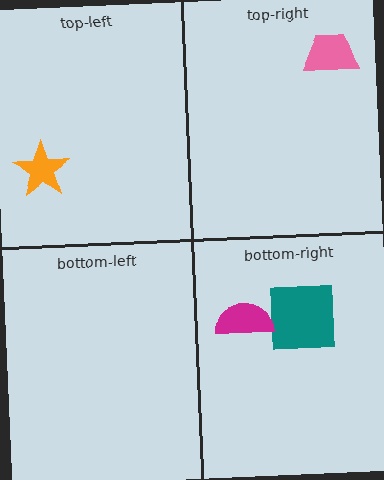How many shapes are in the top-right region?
1.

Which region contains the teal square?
The bottom-right region.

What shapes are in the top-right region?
The pink trapezoid.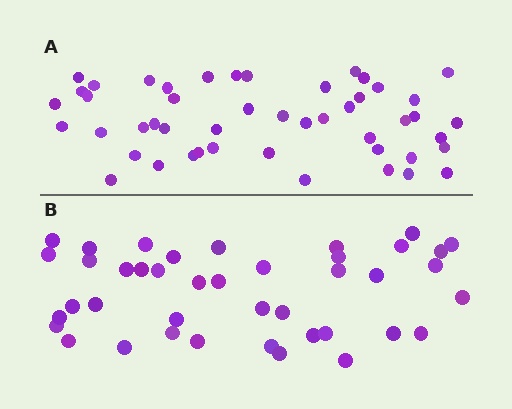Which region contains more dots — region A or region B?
Region A (the top region) has more dots.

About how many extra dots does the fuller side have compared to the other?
Region A has roughly 8 or so more dots than region B.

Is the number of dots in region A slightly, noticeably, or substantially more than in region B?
Region A has only slightly more — the two regions are fairly close. The ratio is roughly 1.2 to 1.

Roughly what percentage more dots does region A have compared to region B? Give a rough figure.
About 15% more.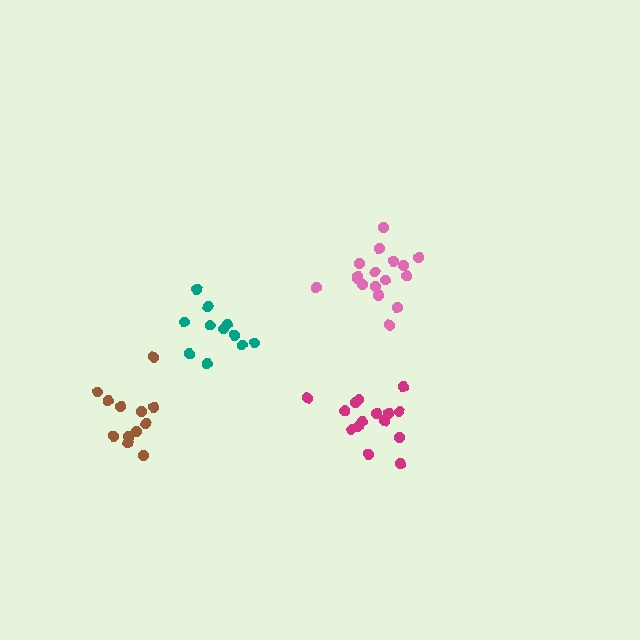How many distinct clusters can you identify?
There are 4 distinct clusters.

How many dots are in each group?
Group 1: 11 dots, Group 2: 17 dots, Group 3: 15 dots, Group 4: 12 dots (55 total).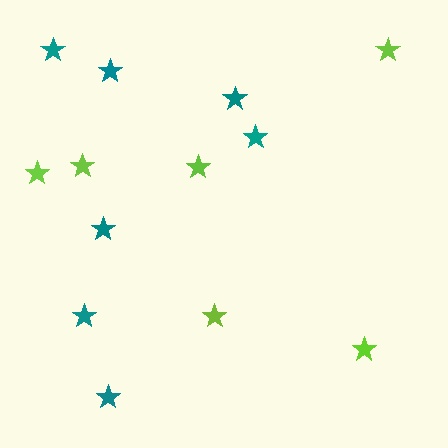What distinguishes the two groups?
There are 2 groups: one group of teal stars (7) and one group of lime stars (6).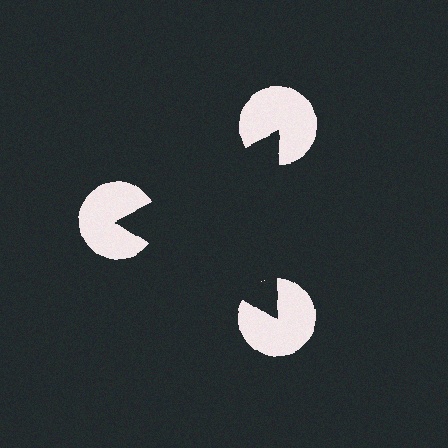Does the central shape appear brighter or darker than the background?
It typically appears slightly darker than the background, even though no actual brightness change is drawn.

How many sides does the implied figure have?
3 sides.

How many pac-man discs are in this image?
There are 3 — one at each vertex of the illusory triangle.